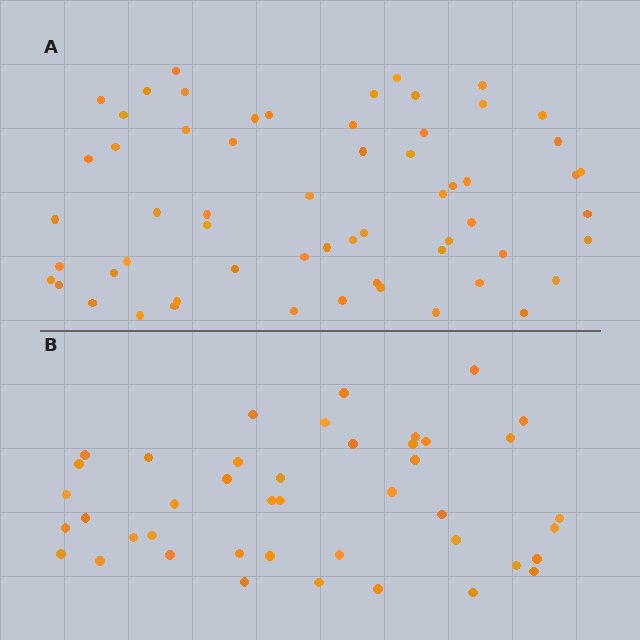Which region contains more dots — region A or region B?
Region A (the top region) has more dots.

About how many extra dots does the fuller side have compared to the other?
Region A has approximately 15 more dots than region B.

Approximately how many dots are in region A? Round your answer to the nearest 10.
About 60 dots.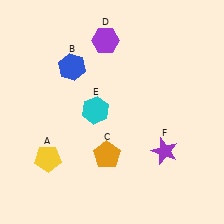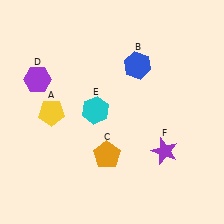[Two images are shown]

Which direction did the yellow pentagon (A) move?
The yellow pentagon (A) moved up.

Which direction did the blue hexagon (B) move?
The blue hexagon (B) moved right.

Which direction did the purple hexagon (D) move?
The purple hexagon (D) moved left.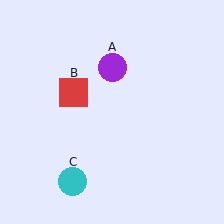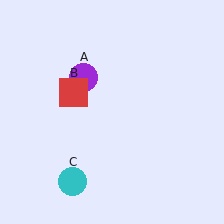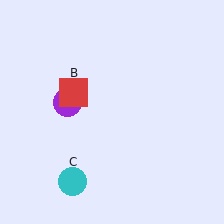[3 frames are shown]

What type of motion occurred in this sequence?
The purple circle (object A) rotated counterclockwise around the center of the scene.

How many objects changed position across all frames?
1 object changed position: purple circle (object A).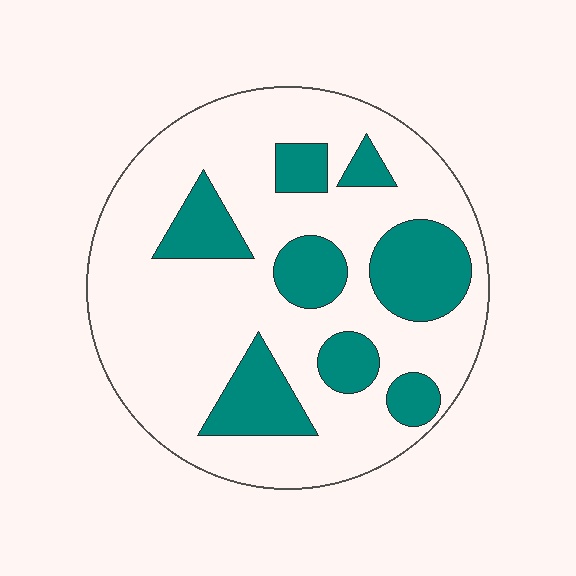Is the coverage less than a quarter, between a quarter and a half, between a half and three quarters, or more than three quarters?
Between a quarter and a half.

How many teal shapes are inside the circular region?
8.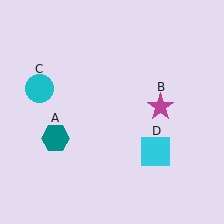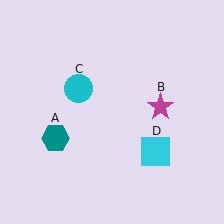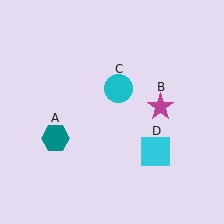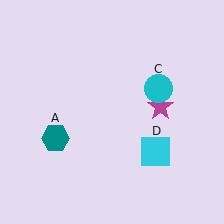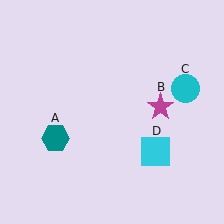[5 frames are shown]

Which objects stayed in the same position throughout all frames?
Teal hexagon (object A) and magenta star (object B) and cyan square (object D) remained stationary.